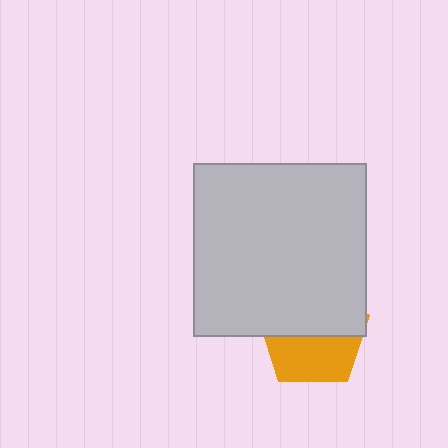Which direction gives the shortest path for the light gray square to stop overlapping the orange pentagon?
Moving up gives the shortest separation.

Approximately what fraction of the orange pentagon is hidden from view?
Roughly 56% of the orange pentagon is hidden behind the light gray square.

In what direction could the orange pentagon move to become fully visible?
The orange pentagon could move down. That would shift it out from behind the light gray square entirely.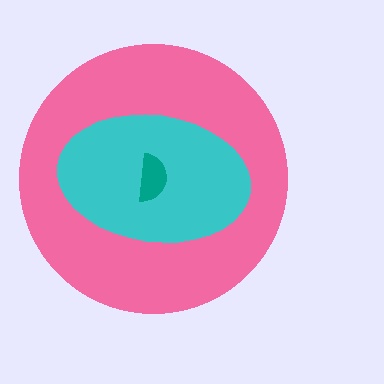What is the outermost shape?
The pink circle.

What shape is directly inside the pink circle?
The cyan ellipse.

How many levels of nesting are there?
3.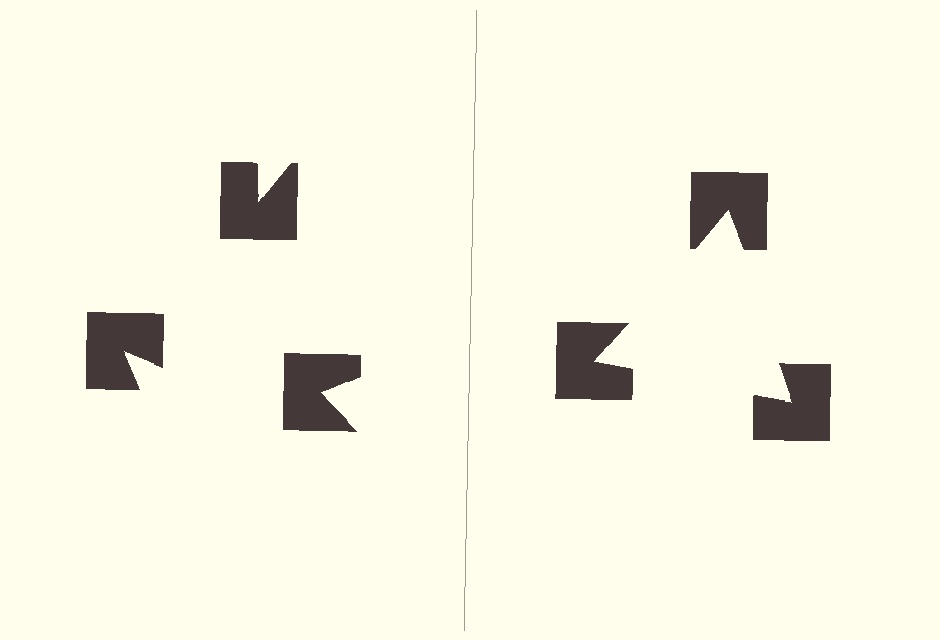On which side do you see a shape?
An illusory triangle appears on the right side. On the left side the wedge cuts are rotated, so no coherent shape forms.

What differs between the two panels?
The notched squares are positioned identically on both sides; only the wedge orientations differ. On the right they align to a triangle; on the left they are misaligned.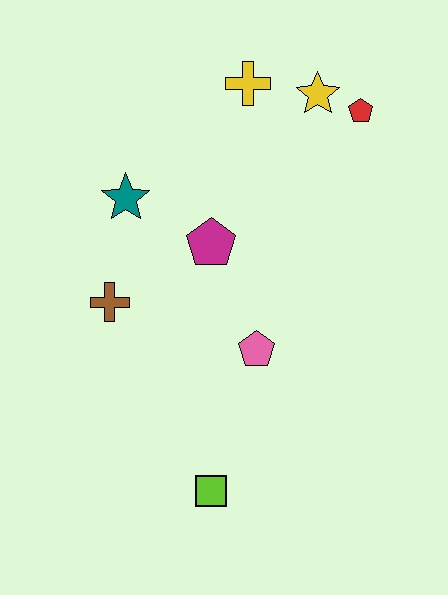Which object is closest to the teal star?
The magenta pentagon is closest to the teal star.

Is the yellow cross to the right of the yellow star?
No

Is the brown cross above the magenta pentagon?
No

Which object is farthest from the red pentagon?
The lime square is farthest from the red pentagon.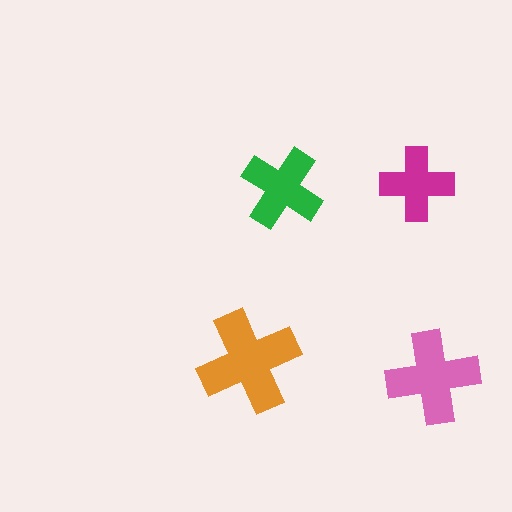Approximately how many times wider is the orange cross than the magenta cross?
About 1.5 times wider.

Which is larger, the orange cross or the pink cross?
The orange one.